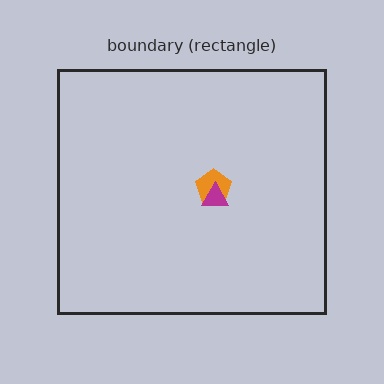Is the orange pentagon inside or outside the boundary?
Inside.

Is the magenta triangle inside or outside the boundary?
Inside.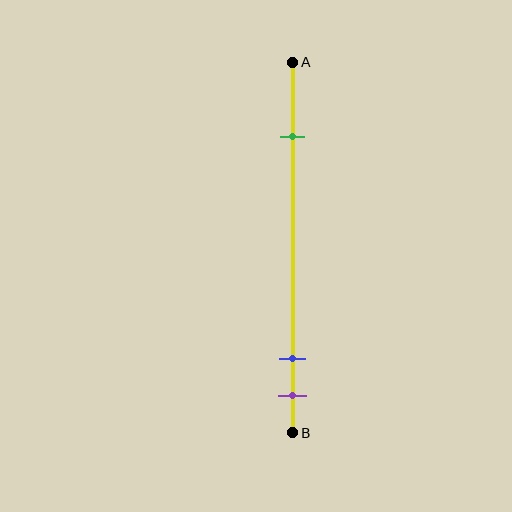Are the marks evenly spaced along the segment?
No, the marks are not evenly spaced.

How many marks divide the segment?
There are 3 marks dividing the segment.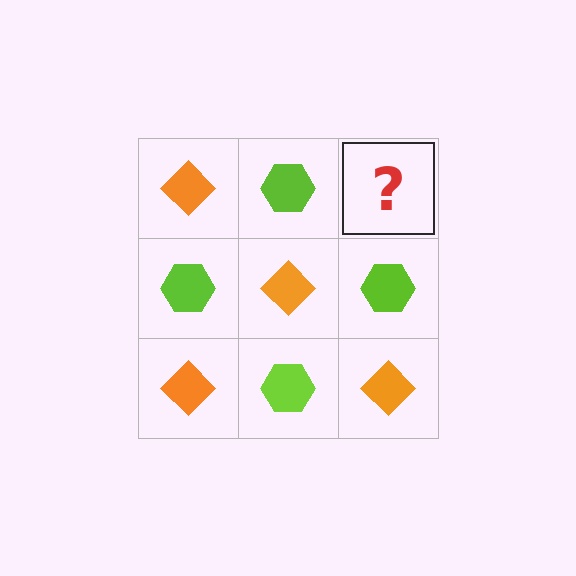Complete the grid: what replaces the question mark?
The question mark should be replaced with an orange diamond.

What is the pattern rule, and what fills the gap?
The rule is that it alternates orange diamond and lime hexagon in a checkerboard pattern. The gap should be filled with an orange diamond.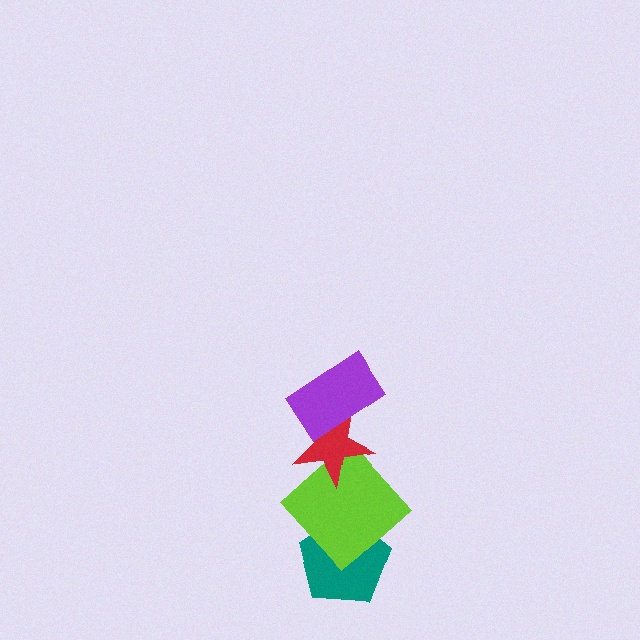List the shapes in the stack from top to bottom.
From top to bottom: the purple rectangle, the red star, the lime diamond, the teal pentagon.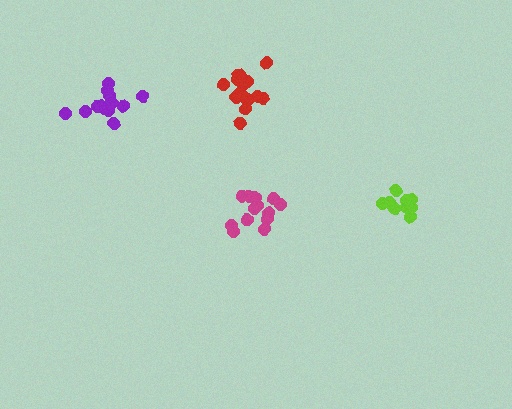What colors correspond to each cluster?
The clusters are colored: lime, magenta, purple, red.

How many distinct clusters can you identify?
There are 4 distinct clusters.